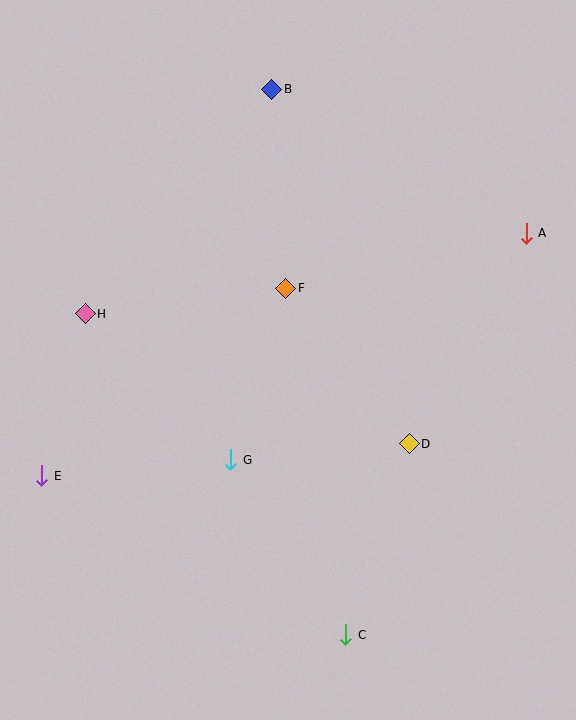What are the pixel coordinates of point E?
Point E is at (42, 475).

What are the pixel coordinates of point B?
Point B is at (272, 89).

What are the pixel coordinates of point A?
Point A is at (526, 234).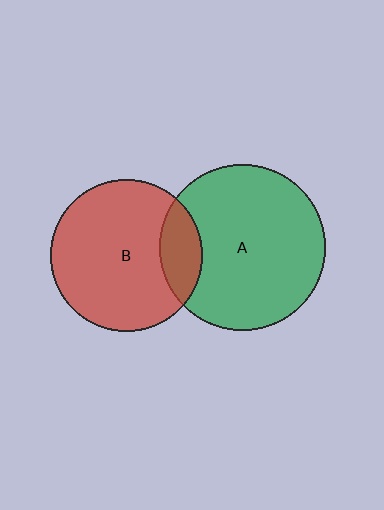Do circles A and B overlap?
Yes.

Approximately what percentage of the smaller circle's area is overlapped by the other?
Approximately 15%.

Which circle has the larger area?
Circle A (green).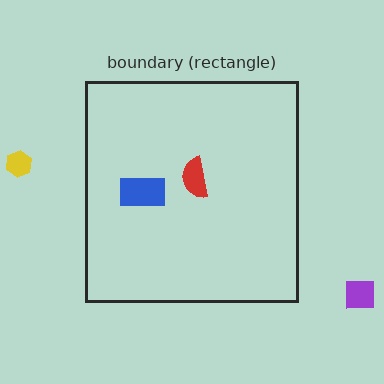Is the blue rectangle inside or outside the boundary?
Inside.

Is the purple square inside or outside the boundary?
Outside.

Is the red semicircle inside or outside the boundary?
Inside.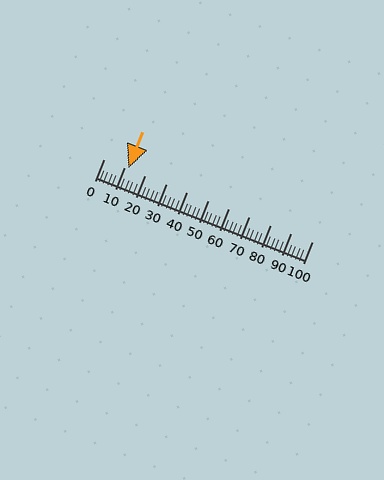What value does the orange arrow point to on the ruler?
The orange arrow points to approximately 12.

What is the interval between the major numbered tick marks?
The major tick marks are spaced 10 units apart.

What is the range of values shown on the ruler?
The ruler shows values from 0 to 100.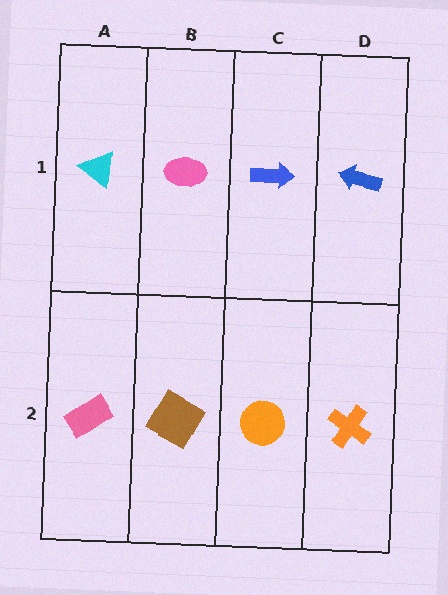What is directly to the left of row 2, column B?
A pink rectangle.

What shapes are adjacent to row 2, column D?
A blue arrow (row 1, column D), an orange circle (row 2, column C).